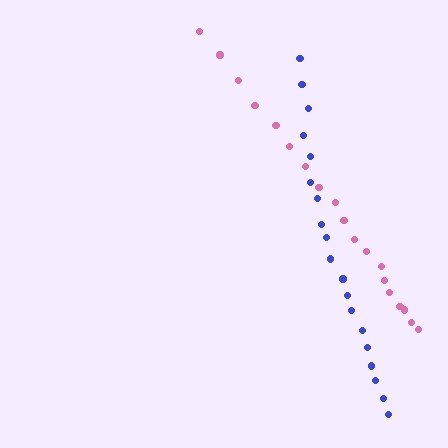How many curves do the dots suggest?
There are 2 distinct paths.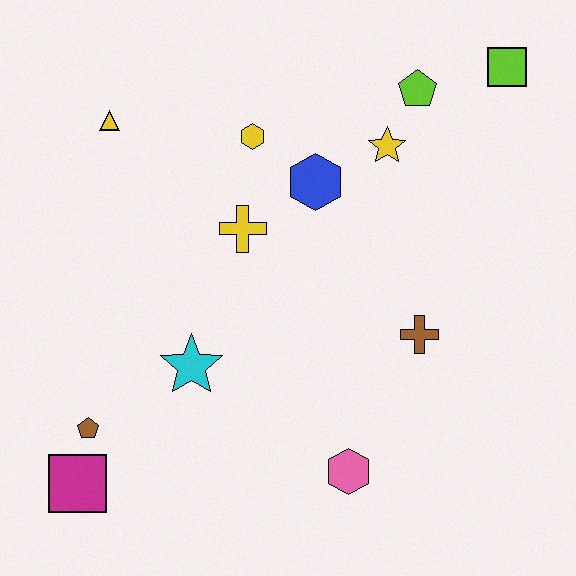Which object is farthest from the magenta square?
The lime square is farthest from the magenta square.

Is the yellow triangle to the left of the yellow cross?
Yes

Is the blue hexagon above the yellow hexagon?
No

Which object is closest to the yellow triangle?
The yellow hexagon is closest to the yellow triangle.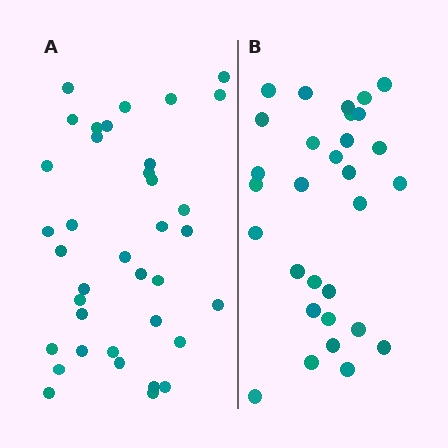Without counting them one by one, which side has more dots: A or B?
Region A (the left region) has more dots.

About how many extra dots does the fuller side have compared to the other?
Region A has roughly 8 or so more dots than region B.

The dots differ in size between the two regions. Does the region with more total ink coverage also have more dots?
No. Region B has more total ink coverage because its dots are larger, but region A actually contains more individual dots. Total area can be misleading — the number of items is what matters here.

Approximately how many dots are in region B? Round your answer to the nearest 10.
About 30 dots.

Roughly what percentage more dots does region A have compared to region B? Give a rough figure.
About 25% more.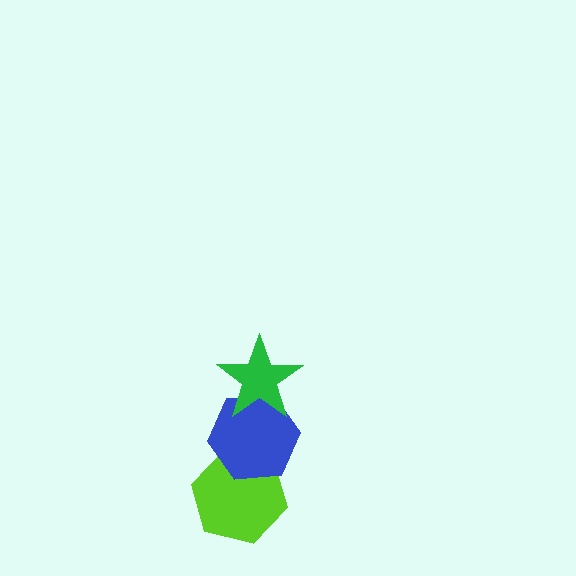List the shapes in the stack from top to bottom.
From top to bottom: the green star, the blue hexagon, the lime hexagon.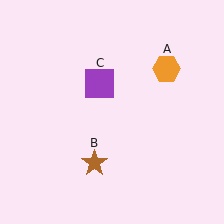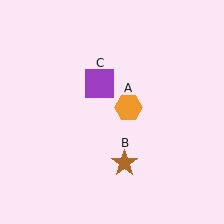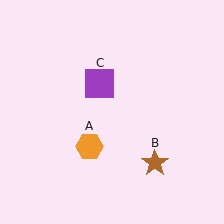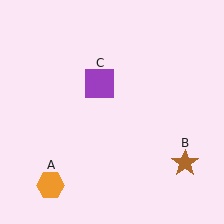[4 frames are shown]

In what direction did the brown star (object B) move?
The brown star (object B) moved right.